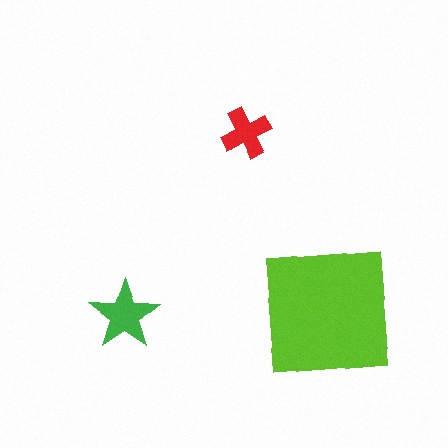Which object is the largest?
The lime square.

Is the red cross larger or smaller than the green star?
Smaller.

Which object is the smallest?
The red cross.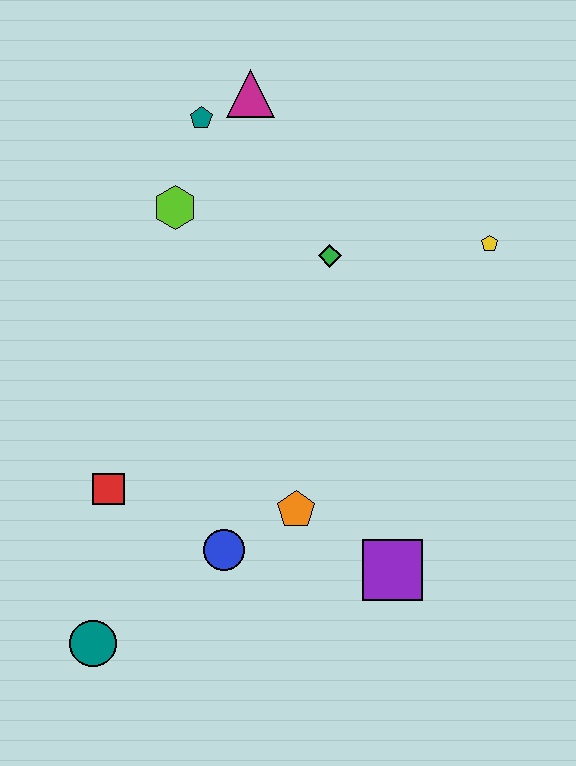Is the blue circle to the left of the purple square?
Yes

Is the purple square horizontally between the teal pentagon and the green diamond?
No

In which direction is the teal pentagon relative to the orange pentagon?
The teal pentagon is above the orange pentagon.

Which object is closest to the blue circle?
The orange pentagon is closest to the blue circle.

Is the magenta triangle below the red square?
No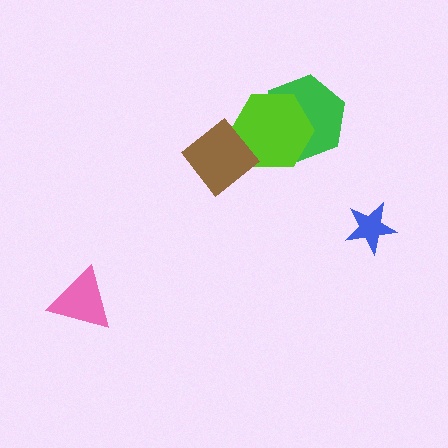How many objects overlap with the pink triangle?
0 objects overlap with the pink triangle.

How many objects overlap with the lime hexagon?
2 objects overlap with the lime hexagon.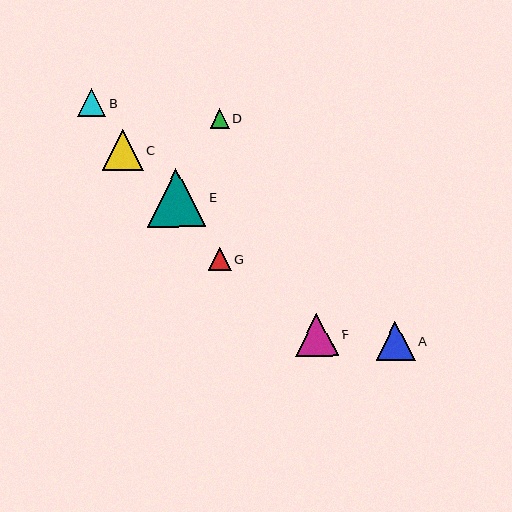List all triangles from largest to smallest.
From largest to smallest: E, F, C, A, B, G, D.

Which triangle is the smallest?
Triangle D is the smallest with a size of approximately 19 pixels.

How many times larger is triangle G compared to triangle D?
Triangle G is approximately 1.2 times the size of triangle D.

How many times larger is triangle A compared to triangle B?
Triangle A is approximately 1.4 times the size of triangle B.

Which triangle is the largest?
Triangle E is the largest with a size of approximately 58 pixels.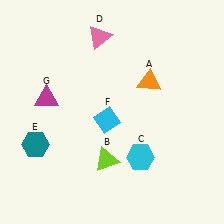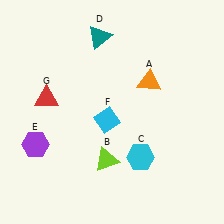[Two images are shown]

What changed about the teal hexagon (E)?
In Image 1, E is teal. In Image 2, it changed to purple.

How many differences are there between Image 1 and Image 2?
There are 3 differences between the two images.